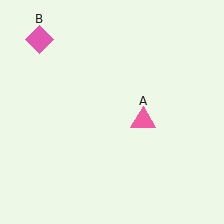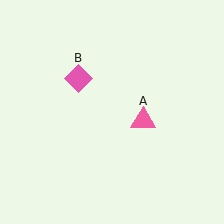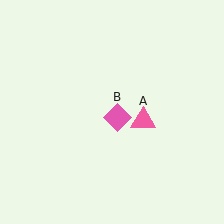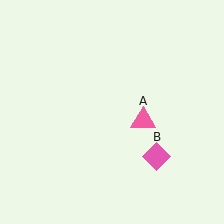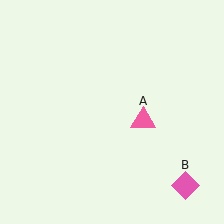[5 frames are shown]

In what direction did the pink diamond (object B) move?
The pink diamond (object B) moved down and to the right.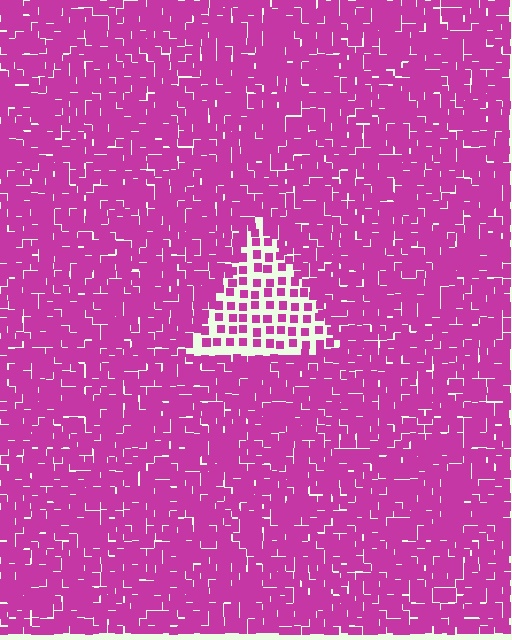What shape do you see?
I see a triangle.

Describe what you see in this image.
The image contains small magenta elements arranged at two different densities. A triangle-shaped region is visible where the elements are less densely packed than the surrounding area.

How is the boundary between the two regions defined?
The boundary is defined by a change in element density (approximately 2.6x ratio). All elements are the same color, size, and shape.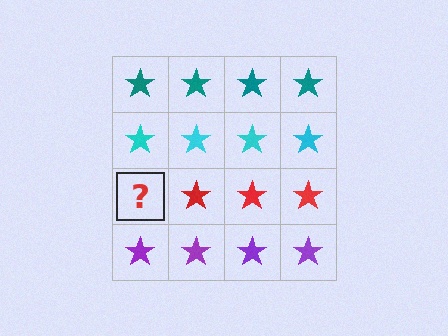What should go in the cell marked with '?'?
The missing cell should contain a red star.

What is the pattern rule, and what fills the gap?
The rule is that each row has a consistent color. The gap should be filled with a red star.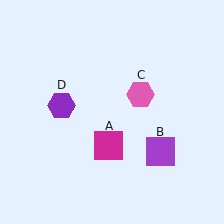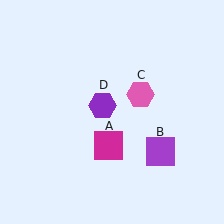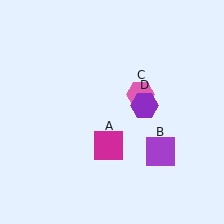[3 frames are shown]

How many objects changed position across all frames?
1 object changed position: purple hexagon (object D).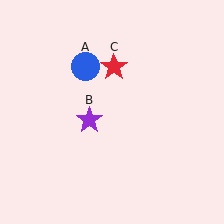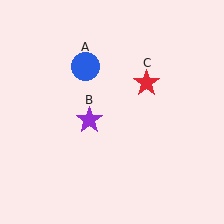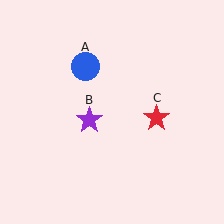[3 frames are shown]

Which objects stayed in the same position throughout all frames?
Blue circle (object A) and purple star (object B) remained stationary.